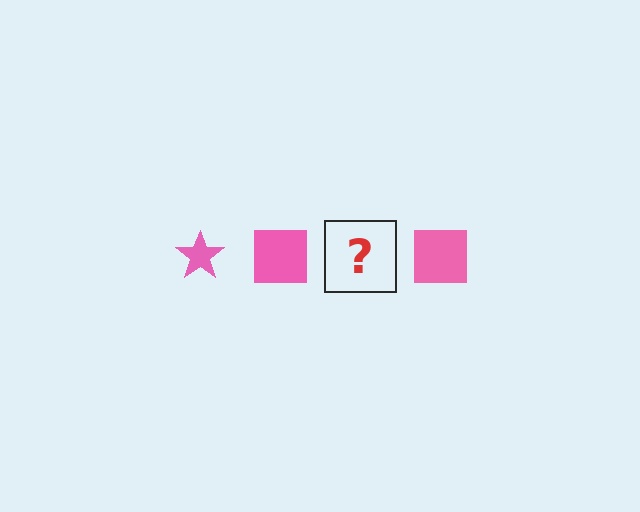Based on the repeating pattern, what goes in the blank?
The blank should be a pink star.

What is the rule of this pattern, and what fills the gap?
The rule is that the pattern cycles through star, square shapes in pink. The gap should be filled with a pink star.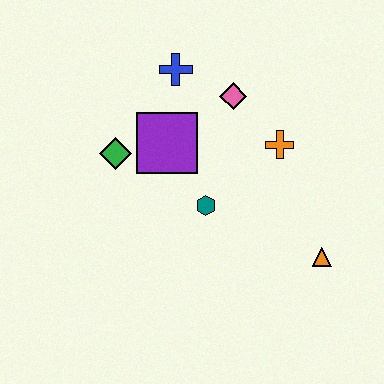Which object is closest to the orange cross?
The pink diamond is closest to the orange cross.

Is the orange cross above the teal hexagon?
Yes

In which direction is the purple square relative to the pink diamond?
The purple square is to the left of the pink diamond.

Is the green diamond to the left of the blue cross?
Yes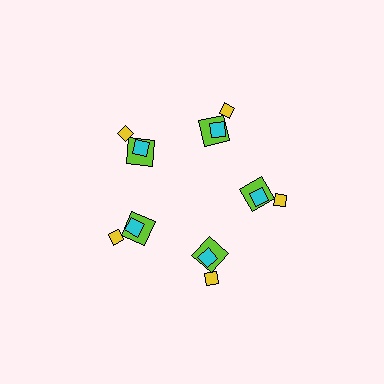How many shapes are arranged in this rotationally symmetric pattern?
There are 15 shapes, arranged in 5 groups of 3.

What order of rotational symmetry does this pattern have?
This pattern has 5-fold rotational symmetry.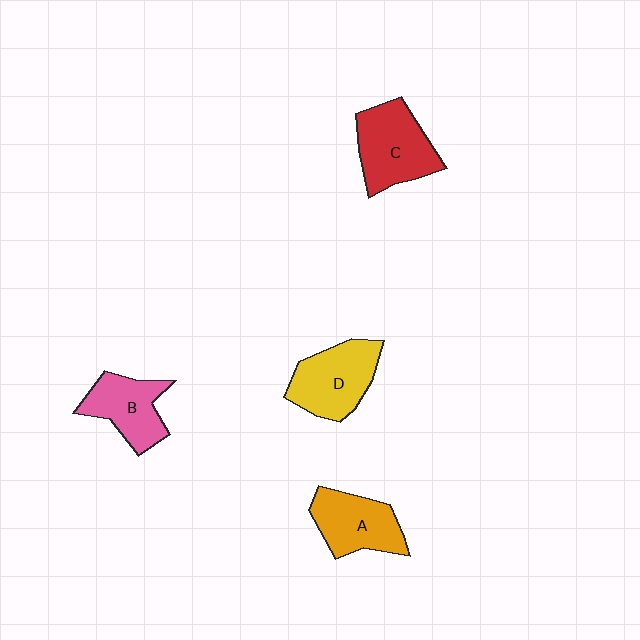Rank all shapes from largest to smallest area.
From largest to smallest: C (red), D (yellow), A (orange), B (pink).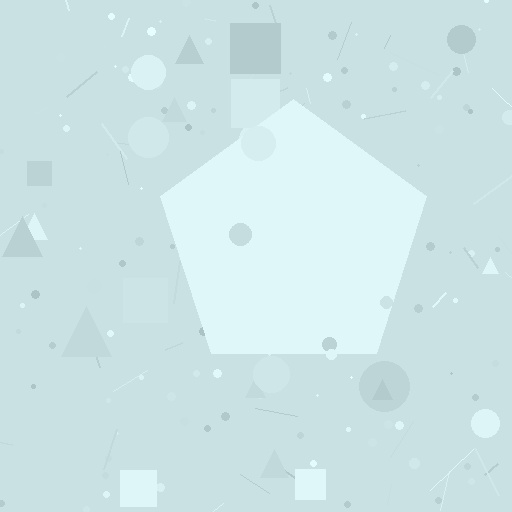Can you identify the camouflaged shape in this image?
The camouflaged shape is a pentagon.